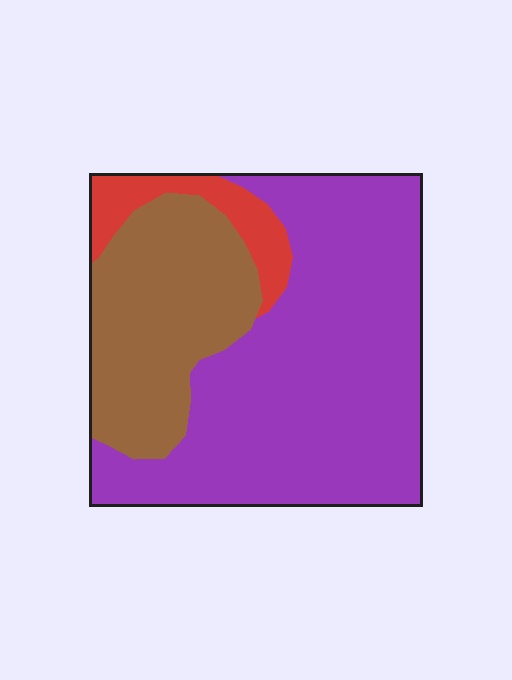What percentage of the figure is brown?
Brown takes up about one quarter (1/4) of the figure.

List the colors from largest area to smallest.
From largest to smallest: purple, brown, red.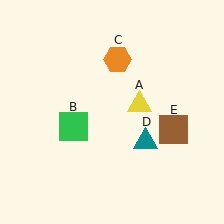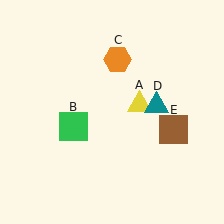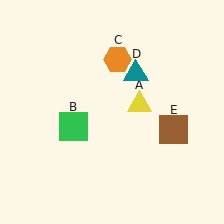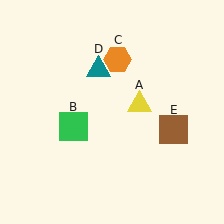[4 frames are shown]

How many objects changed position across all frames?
1 object changed position: teal triangle (object D).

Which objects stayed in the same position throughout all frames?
Yellow triangle (object A) and green square (object B) and orange hexagon (object C) and brown square (object E) remained stationary.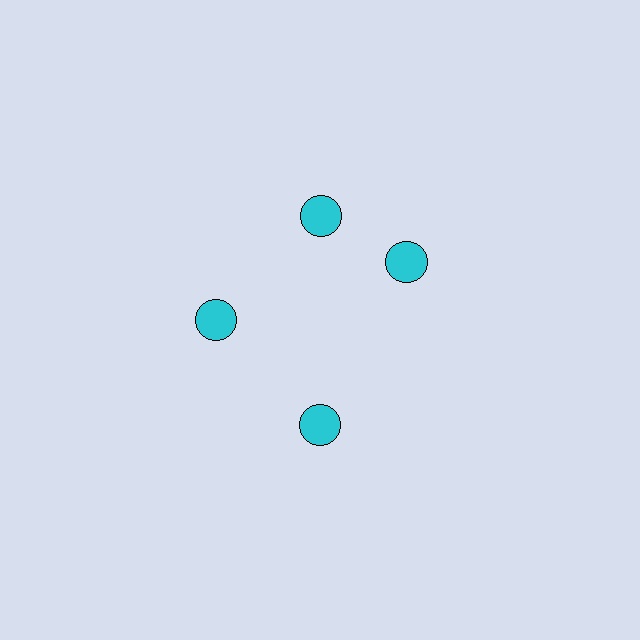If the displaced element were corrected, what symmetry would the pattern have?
It would have 4-fold rotational symmetry — the pattern would map onto itself every 90 degrees.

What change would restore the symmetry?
The symmetry would be restored by rotating it back into even spacing with its neighbors so that all 4 circles sit at equal angles and equal distance from the center.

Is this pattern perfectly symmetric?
No. The 4 cyan circles are arranged in a ring, but one element near the 3 o'clock position is rotated out of alignment along the ring, breaking the 4-fold rotational symmetry.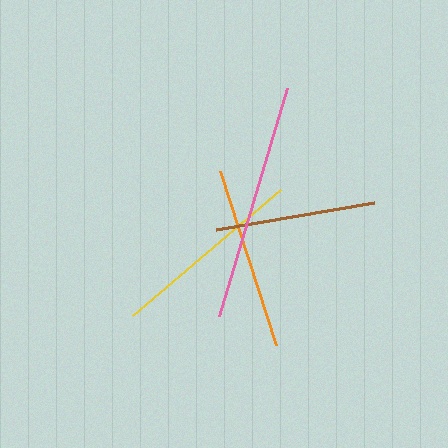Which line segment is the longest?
The pink line is the longest at approximately 238 pixels.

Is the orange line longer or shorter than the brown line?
The orange line is longer than the brown line.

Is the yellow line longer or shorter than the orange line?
The yellow line is longer than the orange line.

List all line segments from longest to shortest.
From longest to shortest: pink, yellow, orange, brown.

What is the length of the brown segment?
The brown segment is approximately 160 pixels long.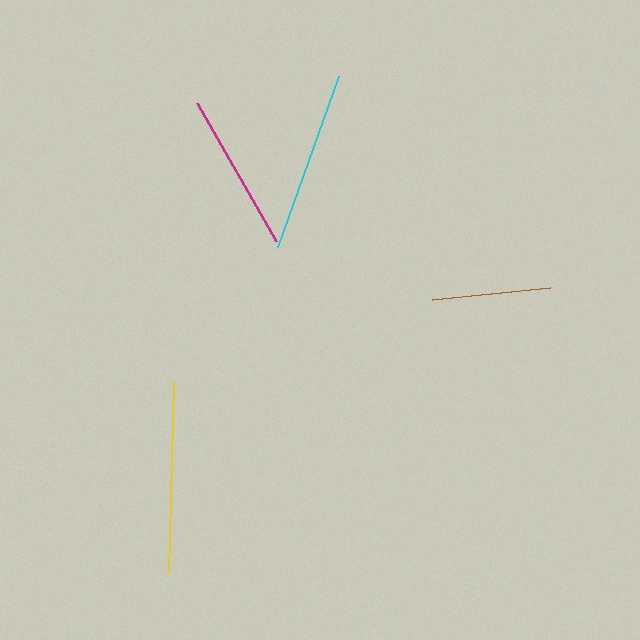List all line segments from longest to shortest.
From longest to shortest: yellow, cyan, magenta, brown.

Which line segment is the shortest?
The brown line is the shortest at approximately 118 pixels.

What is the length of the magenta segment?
The magenta segment is approximately 159 pixels long.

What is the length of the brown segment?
The brown segment is approximately 118 pixels long.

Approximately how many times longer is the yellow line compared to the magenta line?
The yellow line is approximately 1.2 times the length of the magenta line.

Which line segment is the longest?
The yellow line is the longest at approximately 191 pixels.